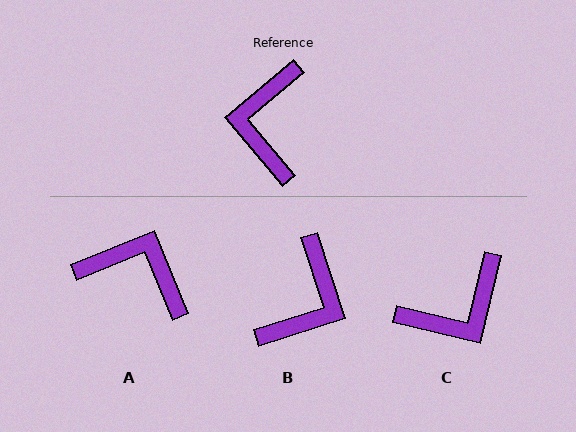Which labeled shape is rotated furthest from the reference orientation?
B, about 158 degrees away.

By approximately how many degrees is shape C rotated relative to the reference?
Approximately 127 degrees counter-clockwise.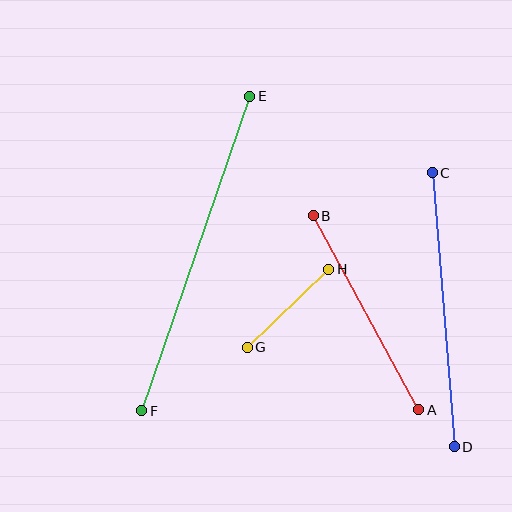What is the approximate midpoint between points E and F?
The midpoint is at approximately (196, 253) pixels.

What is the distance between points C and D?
The distance is approximately 275 pixels.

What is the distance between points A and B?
The distance is approximately 221 pixels.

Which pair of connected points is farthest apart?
Points E and F are farthest apart.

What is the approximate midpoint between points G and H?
The midpoint is at approximately (288, 308) pixels.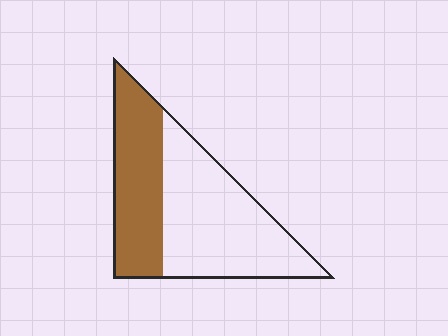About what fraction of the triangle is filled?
About two fifths (2/5).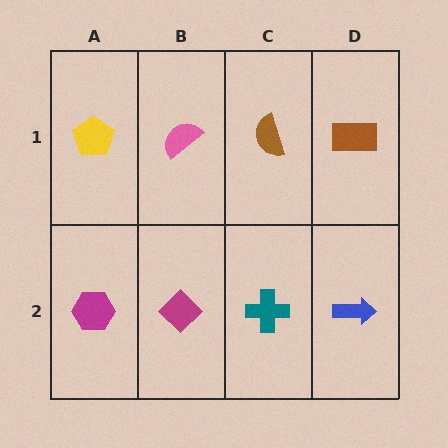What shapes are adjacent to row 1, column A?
A magenta hexagon (row 2, column A), a pink semicircle (row 1, column B).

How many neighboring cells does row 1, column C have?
3.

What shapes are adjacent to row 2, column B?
A pink semicircle (row 1, column B), a magenta hexagon (row 2, column A), a teal cross (row 2, column C).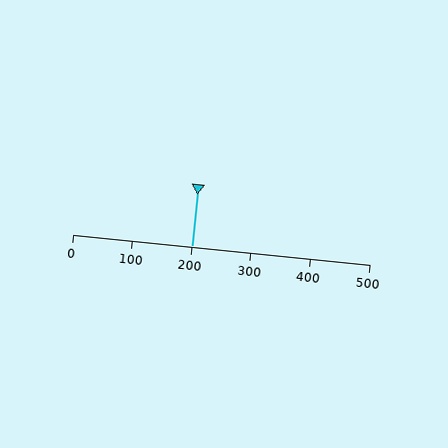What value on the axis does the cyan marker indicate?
The marker indicates approximately 200.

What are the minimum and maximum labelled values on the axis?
The axis runs from 0 to 500.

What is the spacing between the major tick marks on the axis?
The major ticks are spaced 100 apart.